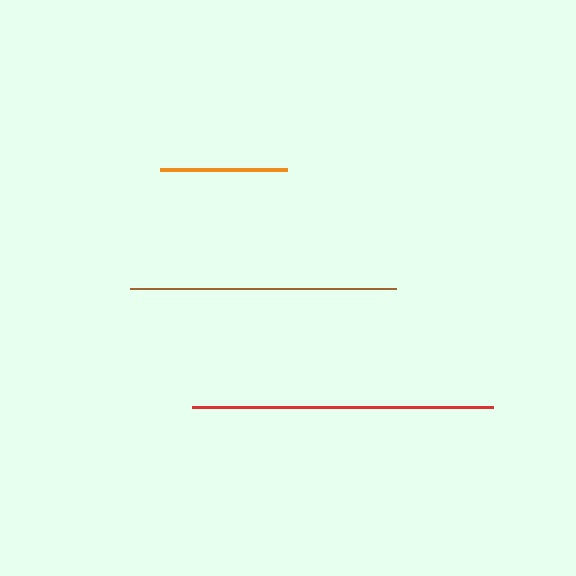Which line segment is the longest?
The red line is the longest at approximately 301 pixels.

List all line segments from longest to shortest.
From longest to shortest: red, brown, orange.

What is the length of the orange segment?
The orange segment is approximately 128 pixels long.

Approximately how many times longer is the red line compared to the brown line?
The red line is approximately 1.1 times the length of the brown line.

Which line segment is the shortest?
The orange line is the shortest at approximately 128 pixels.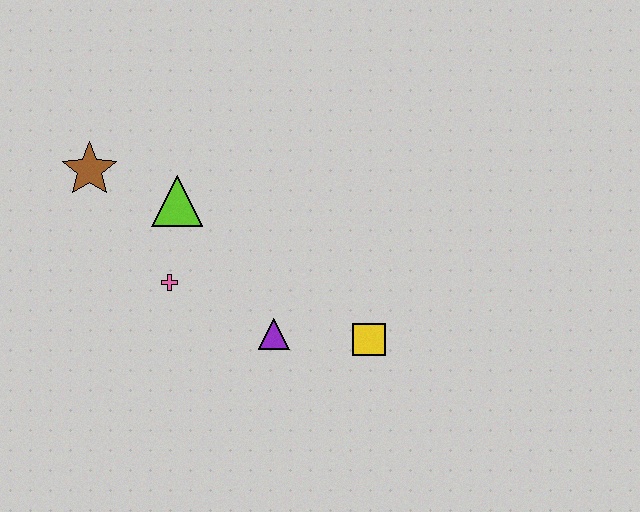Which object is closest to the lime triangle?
The pink cross is closest to the lime triangle.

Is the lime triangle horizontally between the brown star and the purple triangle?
Yes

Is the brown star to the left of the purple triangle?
Yes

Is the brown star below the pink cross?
No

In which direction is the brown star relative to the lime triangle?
The brown star is to the left of the lime triangle.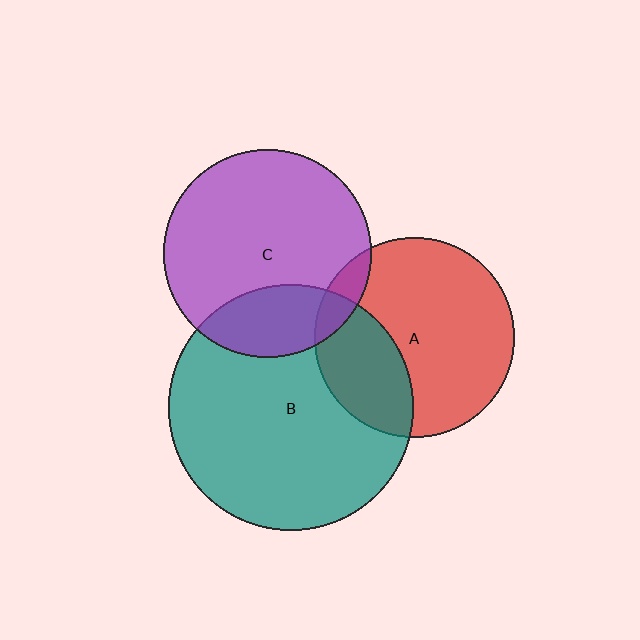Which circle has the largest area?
Circle B (teal).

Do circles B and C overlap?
Yes.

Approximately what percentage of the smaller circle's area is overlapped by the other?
Approximately 25%.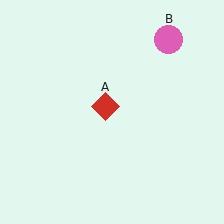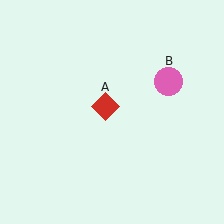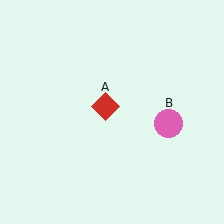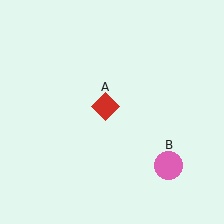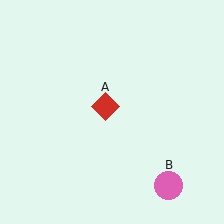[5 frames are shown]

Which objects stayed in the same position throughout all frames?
Red diamond (object A) remained stationary.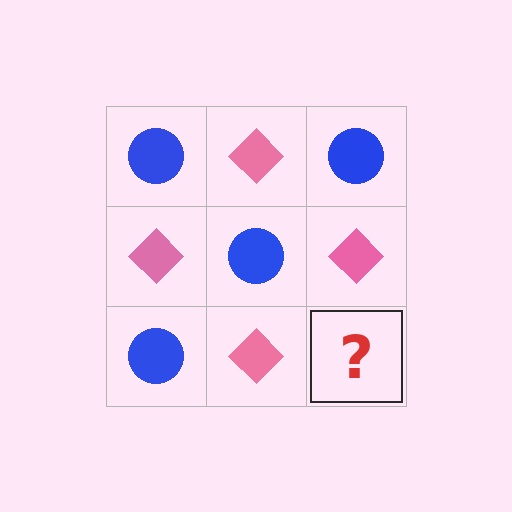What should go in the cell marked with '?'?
The missing cell should contain a blue circle.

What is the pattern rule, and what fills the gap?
The rule is that it alternates blue circle and pink diamond in a checkerboard pattern. The gap should be filled with a blue circle.